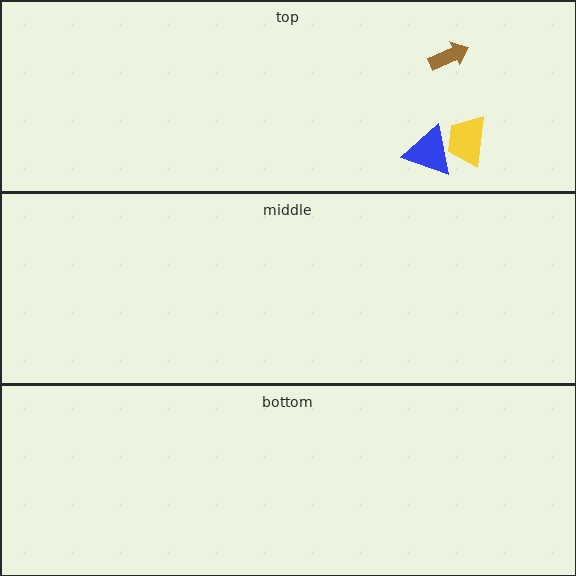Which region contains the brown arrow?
The top region.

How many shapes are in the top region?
3.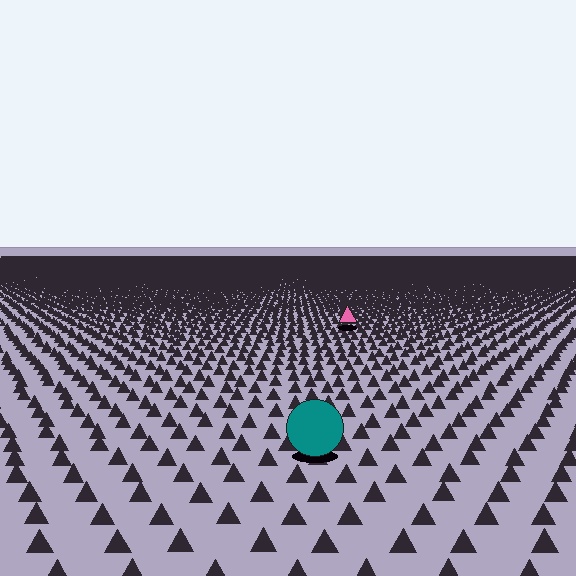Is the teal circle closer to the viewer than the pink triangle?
Yes. The teal circle is closer — you can tell from the texture gradient: the ground texture is coarser near it.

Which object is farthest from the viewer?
The pink triangle is farthest from the viewer. It appears smaller and the ground texture around it is denser.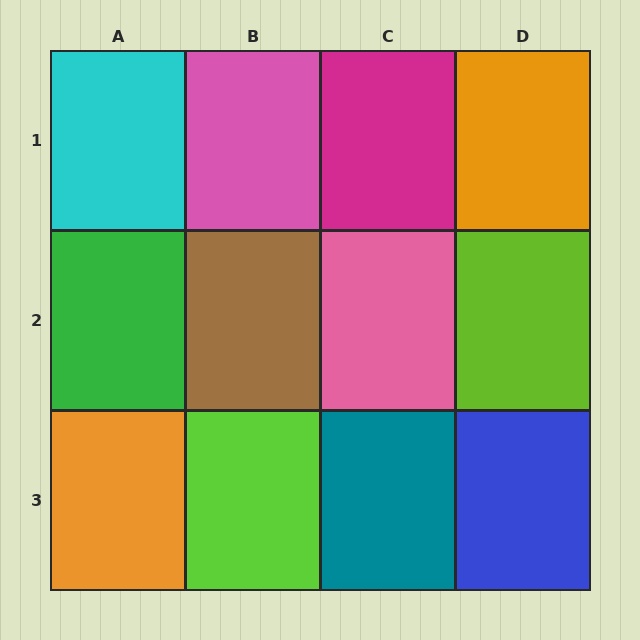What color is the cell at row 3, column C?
Teal.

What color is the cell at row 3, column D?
Blue.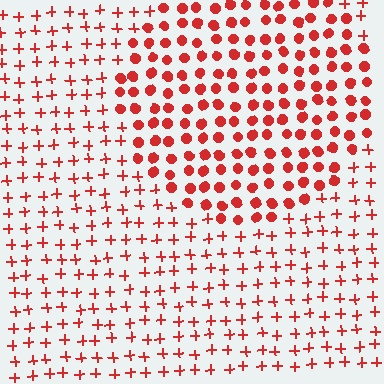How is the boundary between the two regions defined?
The boundary is defined by a change in element shape: circles inside vs. plus signs outside. All elements share the same color and spacing.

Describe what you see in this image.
The image is filled with small red elements arranged in a uniform grid. A circle-shaped region contains circles, while the surrounding area contains plus signs. The boundary is defined purely by the change in element shape.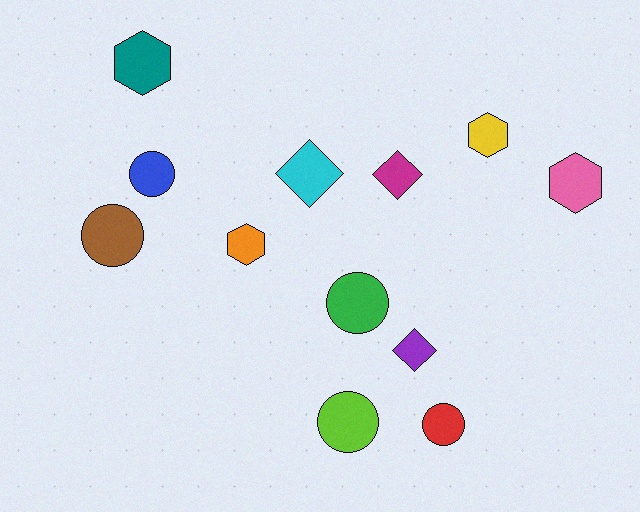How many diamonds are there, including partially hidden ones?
There are 3 diamonds.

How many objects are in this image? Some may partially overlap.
There are 12 objects.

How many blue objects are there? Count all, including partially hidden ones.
There is 1 blue object.